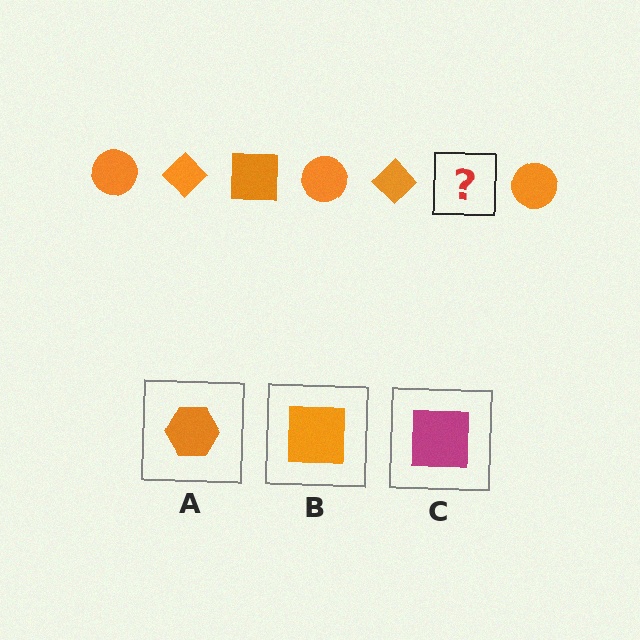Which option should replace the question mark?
Option B.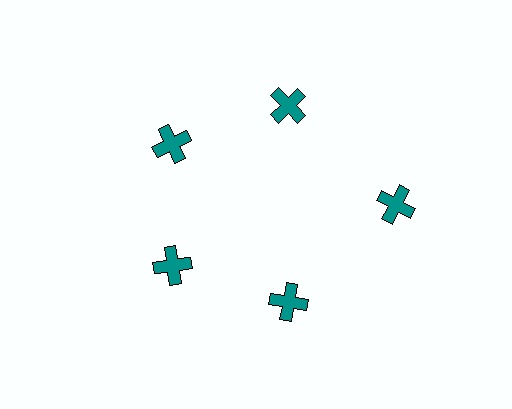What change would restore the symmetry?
The symmetry would be restored by moving it inward, back onto the ring so that all 5 crosses sit at equal angles and equal distance from the center.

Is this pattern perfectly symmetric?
No. The 5 teal crosses are arranged in a ring, but one element near the 3 o'clock position is pushed outward from the center, breaking the 5-fold rotational symmetry.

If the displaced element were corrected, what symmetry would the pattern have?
It would have 5-fold rotational symmetry — the pattern would map onto itself every 72 degrees.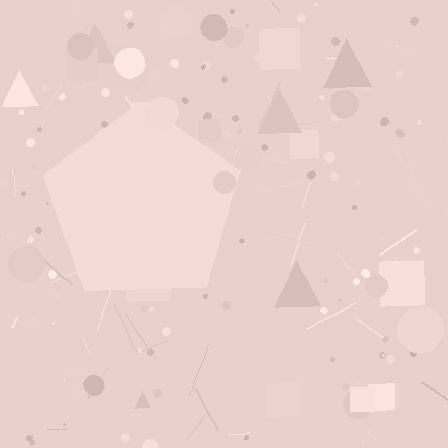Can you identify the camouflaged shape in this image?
The camouflaged shape is a pentagon.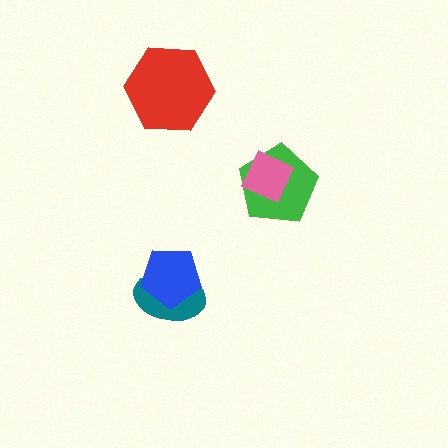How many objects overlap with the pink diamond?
1 object overlaps with the pink diamond.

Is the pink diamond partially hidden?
No, no other shape covers it.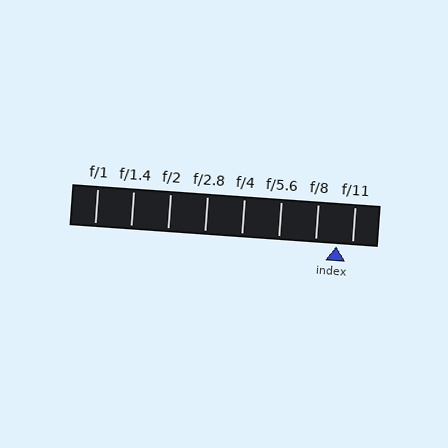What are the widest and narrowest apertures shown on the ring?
The widest aperture shown is f/1 and the narrowest is f/11.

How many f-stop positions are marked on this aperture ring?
There are 8 f-stop positions marked.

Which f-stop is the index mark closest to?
The index mark is closest to f/11.